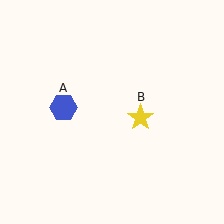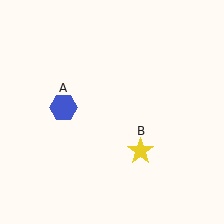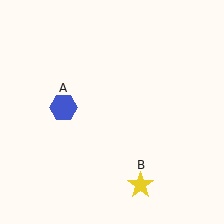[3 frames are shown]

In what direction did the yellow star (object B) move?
The yellow star (object B) moved down.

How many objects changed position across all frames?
1 object changed position: yellow star (object B).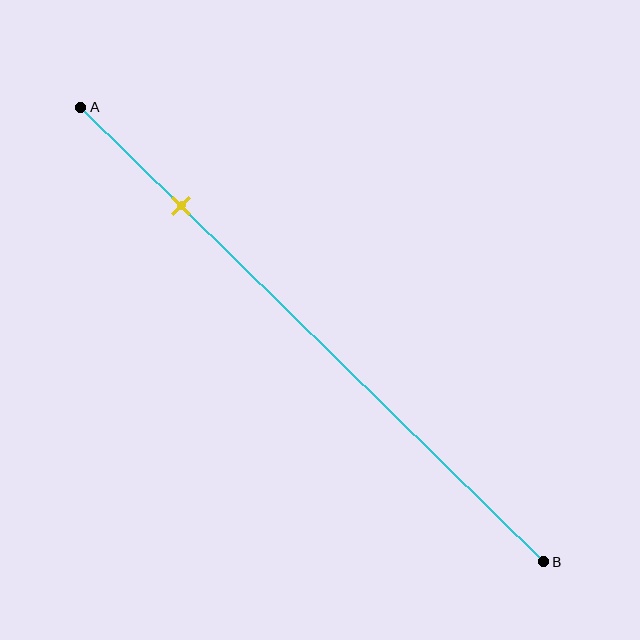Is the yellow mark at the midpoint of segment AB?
No, the mark is at about 20% from A, not at the 50% midpoint.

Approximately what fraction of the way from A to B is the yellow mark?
The yellow mark is approximately 20% of the way from A to B.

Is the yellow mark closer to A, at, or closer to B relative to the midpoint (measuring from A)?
The yellow mark is closer to point A than the midpoint of segment AB.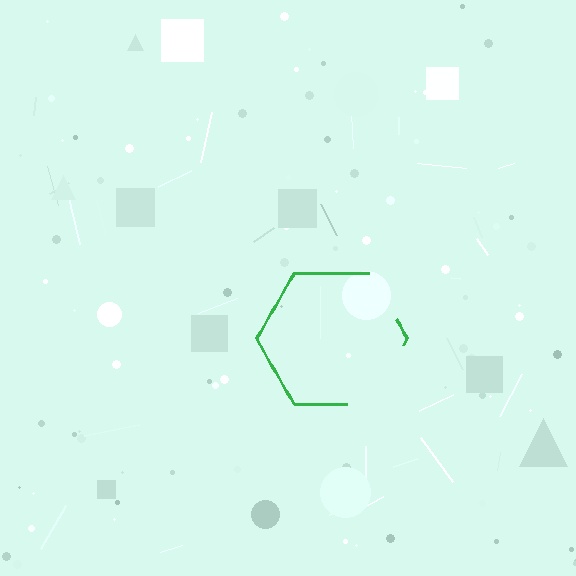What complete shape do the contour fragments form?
The contour fragments form a hexagon.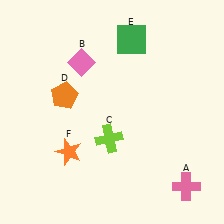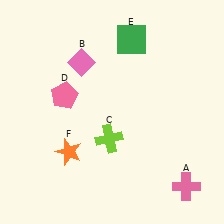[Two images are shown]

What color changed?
The pentagon (D) changed from orange in Image 1 to pink in Image 2.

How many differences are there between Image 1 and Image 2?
There is 1 difference between the two images.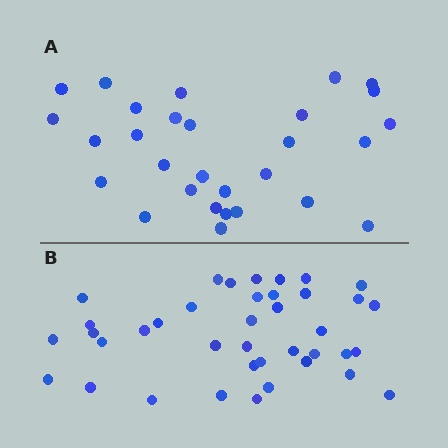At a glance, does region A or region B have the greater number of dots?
Region B (the bottom region) has more dots.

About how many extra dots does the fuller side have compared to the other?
Region B has roughly 10 or so more dots than region A.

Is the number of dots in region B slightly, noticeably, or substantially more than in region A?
Region B has noticeably more, but not dramatically so. The ratio is roughly 1.3 to 1.